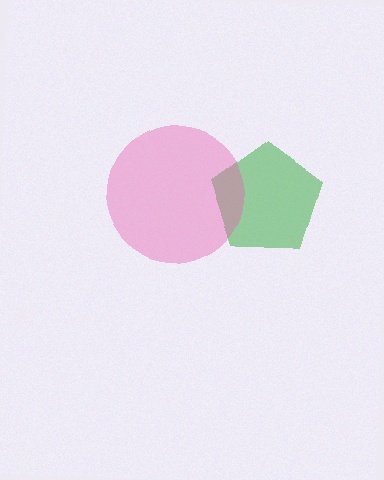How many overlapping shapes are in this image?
There are 2 overlapping shapes in the image.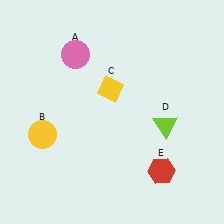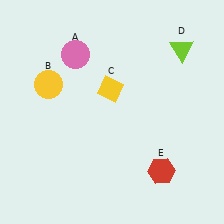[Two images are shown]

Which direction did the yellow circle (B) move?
The yellow circle (B) moved up.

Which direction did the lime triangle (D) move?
The lime triangle (D) moved up.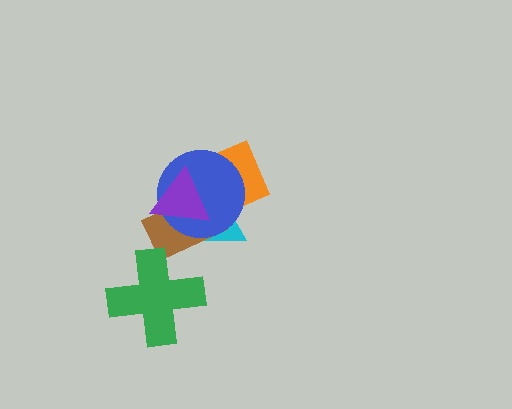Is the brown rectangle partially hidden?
Yes, it is partially covered by another shape.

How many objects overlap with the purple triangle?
4 objects overlap with the purple triangle.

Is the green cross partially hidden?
No, no other shape covers it.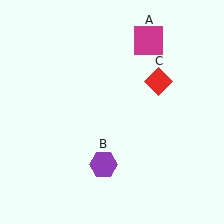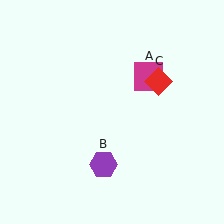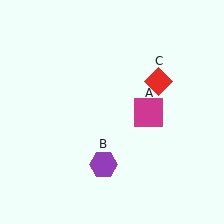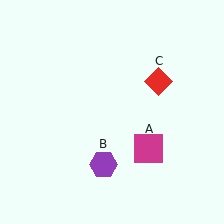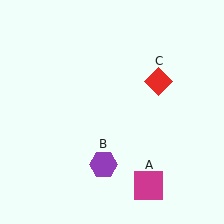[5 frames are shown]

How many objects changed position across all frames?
1 object changed position: magenta square (object A).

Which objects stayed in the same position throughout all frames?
Purple hexagon (object B) and red diamond (object C) remained stationary.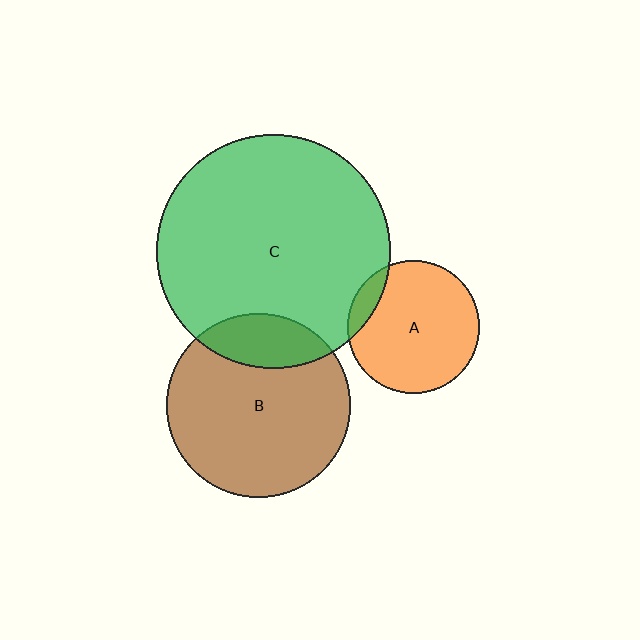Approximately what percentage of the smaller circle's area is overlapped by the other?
Approximately 20%.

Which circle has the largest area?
Circle C (green).